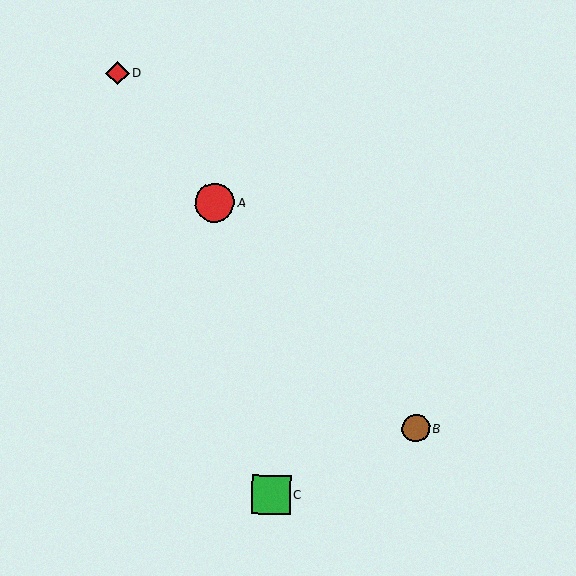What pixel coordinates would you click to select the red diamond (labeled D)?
Click at (117, 73) to select the red diamond D.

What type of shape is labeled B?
Shape B is a brown circle.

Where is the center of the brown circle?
The center of the brown circle is at (416, 428).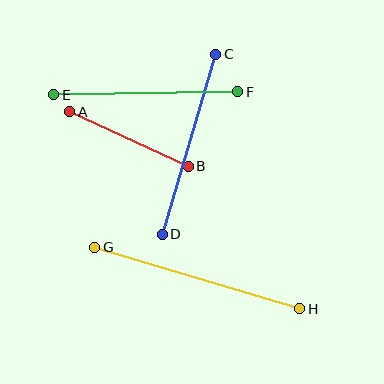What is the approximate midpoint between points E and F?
The midpoint is at approximately (146, 93) pixels.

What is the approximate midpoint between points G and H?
The midpoint is at approximately (197, 278) pixels.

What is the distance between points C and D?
The distance is approximately 188 pixels.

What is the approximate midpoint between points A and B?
The midpoint is at approximately (129, 139) pixels.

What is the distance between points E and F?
The distance is approximately 184 pixels.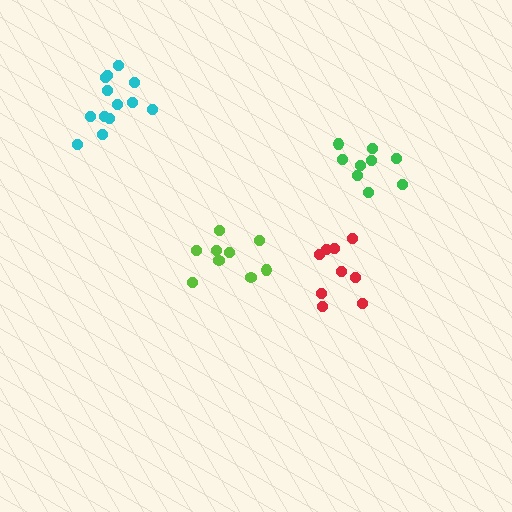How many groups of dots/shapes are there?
There are 4 groups.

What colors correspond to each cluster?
The clusters are colored: green, cyan, lime, red.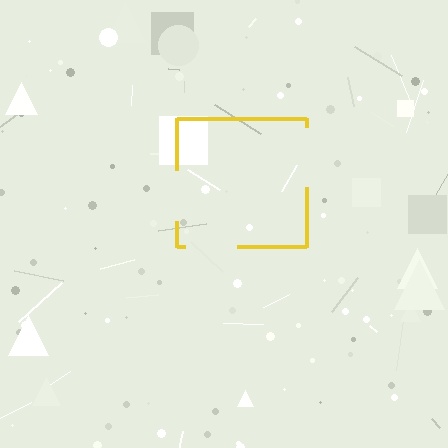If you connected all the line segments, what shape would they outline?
They would outline a square.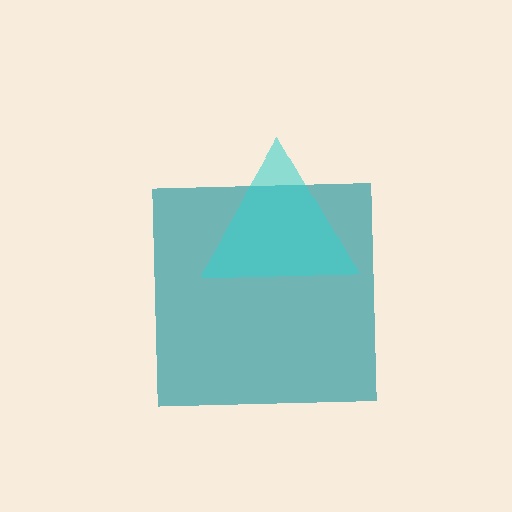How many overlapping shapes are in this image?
There are 2 overlapping shapes in the image.